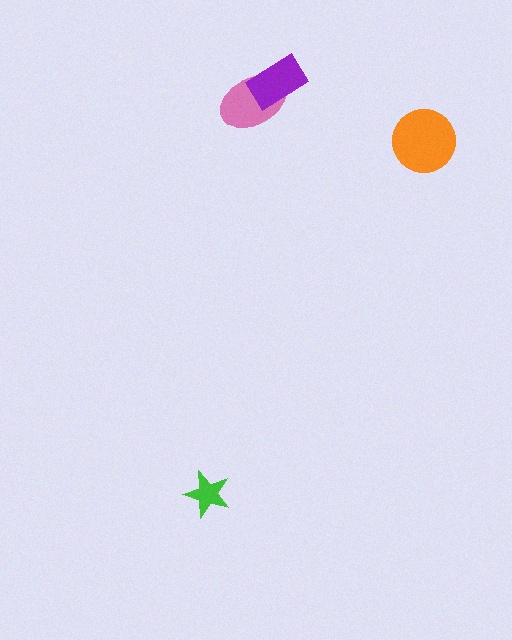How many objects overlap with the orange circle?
0 objects overlap with the orange circle.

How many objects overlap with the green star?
0 objects overlap with the green star.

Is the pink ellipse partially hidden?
Yes, it is partially covered by another shape.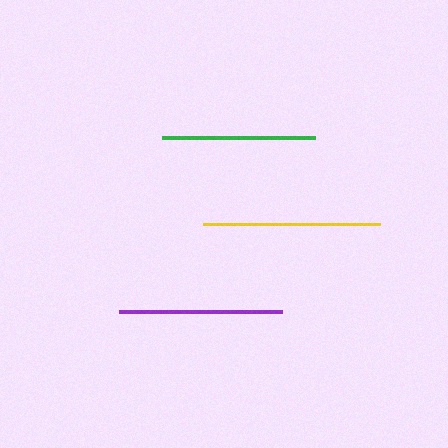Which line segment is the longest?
The yellow line is the longest at approximately 178 pixels.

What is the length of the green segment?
The green segment is approximately 153 pixels long.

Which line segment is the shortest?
The green line is the shortest at approximately 153 pixels.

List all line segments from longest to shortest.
From longest to shortest: yellow, purple, green.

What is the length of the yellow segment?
The yellow segment is approximately 178 pixels long.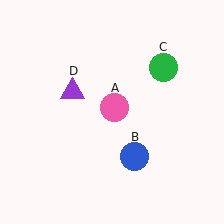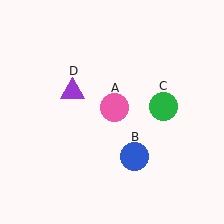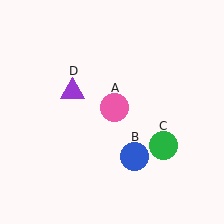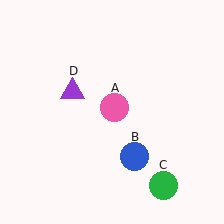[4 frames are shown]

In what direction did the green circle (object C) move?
The green circle (object C) moved down.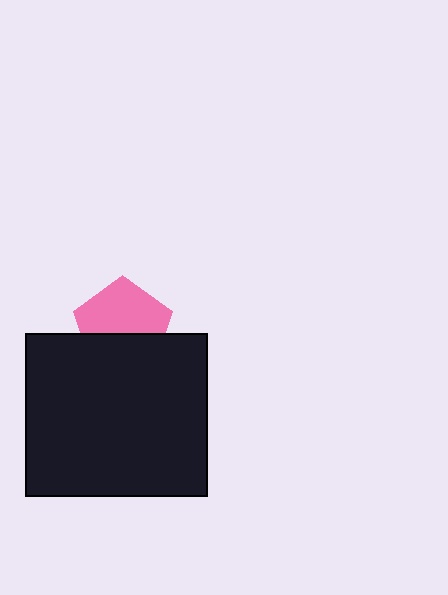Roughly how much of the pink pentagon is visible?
About half of it is visible (roughly 59%).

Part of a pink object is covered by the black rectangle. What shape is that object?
It is a pentagon.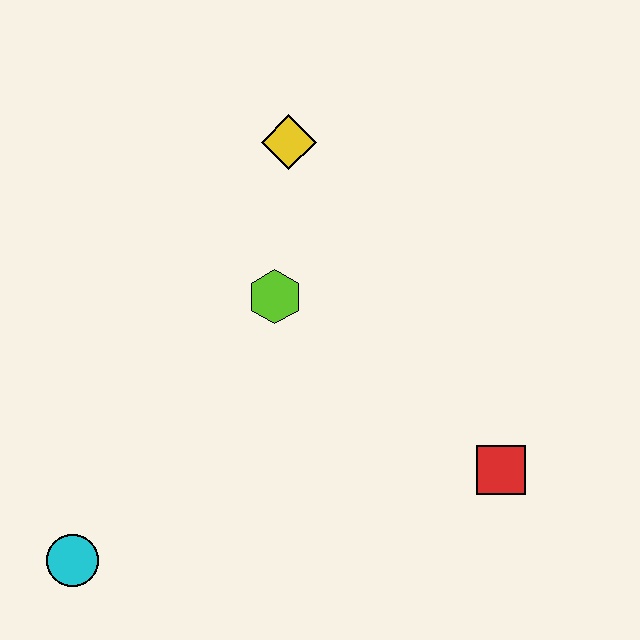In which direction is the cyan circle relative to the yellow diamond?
The cyan circle is below the yellow diamond.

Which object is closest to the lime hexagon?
The yellow diamond is closest to the lime hexagon.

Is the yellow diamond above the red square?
Yes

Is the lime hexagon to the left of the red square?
Yes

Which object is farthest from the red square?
The cyan circle is farthest from the red square.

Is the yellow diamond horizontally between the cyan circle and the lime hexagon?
No